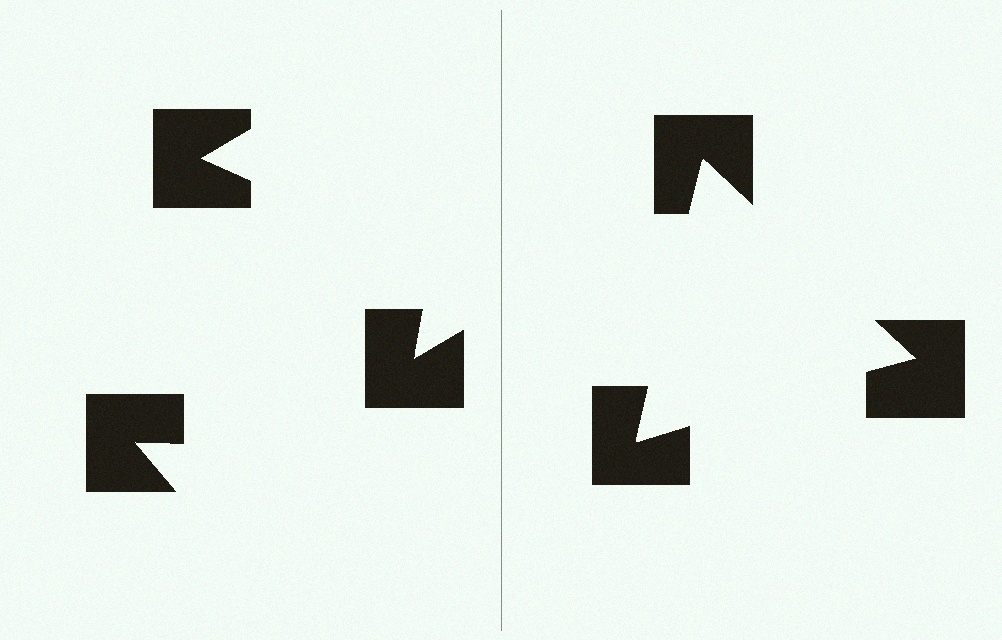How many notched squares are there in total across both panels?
6 — 3 on each side.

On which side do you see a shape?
An illusory triangle appears on the right side. On the left side the wedge cuts are rotated, so no coherent shape forms.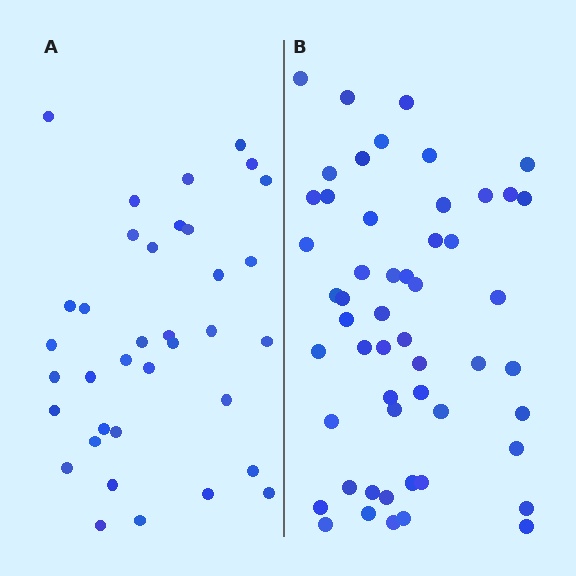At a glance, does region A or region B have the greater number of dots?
Region B (the right region) has more dots.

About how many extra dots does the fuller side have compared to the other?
Region B has approximately 15 more dots than region A.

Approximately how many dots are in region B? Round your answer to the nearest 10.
About 50 dots. (The exact count is 53, which rounds to 50.)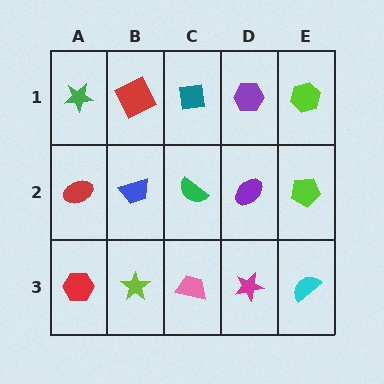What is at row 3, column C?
A pink trapezoid.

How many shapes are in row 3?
5 shapes.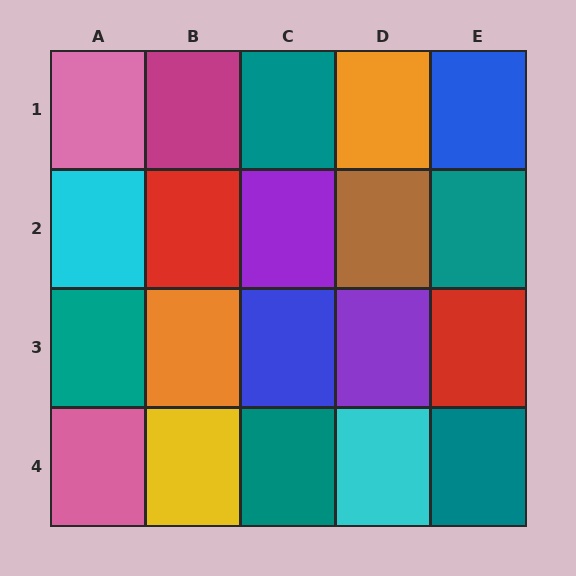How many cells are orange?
2 cells are orange.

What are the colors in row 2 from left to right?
Cyan, red, purple, brown, teal.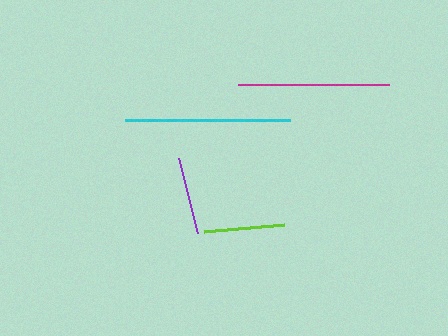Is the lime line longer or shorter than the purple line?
The lime line is longer than the purple line.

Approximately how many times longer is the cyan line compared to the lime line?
The cyan line is approximately 2.1 times the length of the lime line.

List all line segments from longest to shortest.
From longest to shortest: cyan, magenta, lime, purple.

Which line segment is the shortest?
The purple line is the shortest at approximately 77 pixels.